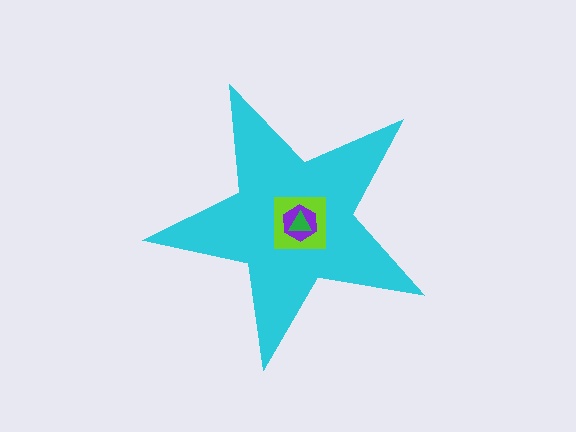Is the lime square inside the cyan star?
Yes.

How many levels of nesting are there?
4.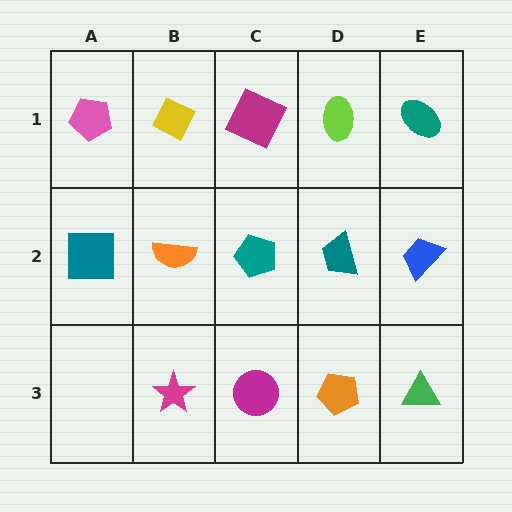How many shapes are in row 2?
5 shapes.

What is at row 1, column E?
A teal ellipse.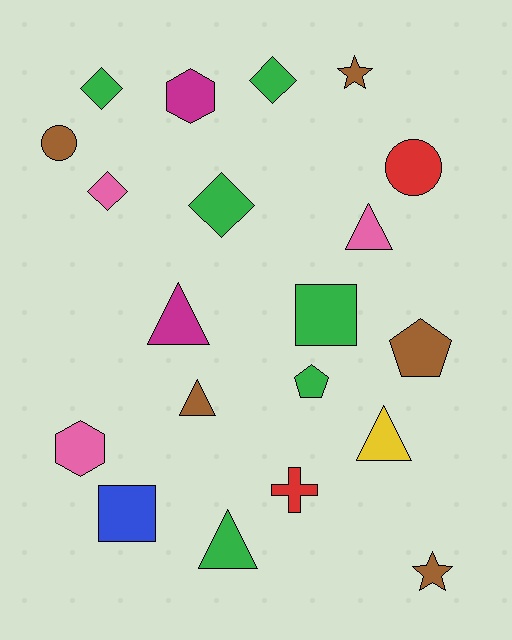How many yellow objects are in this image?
There is 1 yellow object.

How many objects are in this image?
There are 20 objects.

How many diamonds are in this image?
There are 4 diamonds.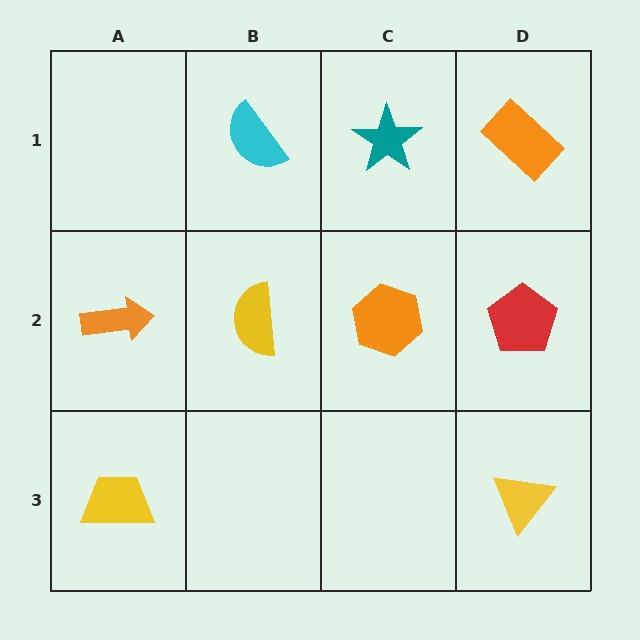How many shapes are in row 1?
3 shapes.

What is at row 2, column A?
An orange arrow.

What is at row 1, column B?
A cyan semicircle.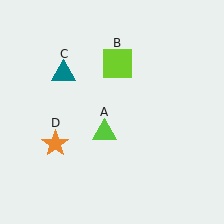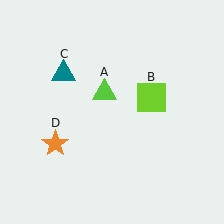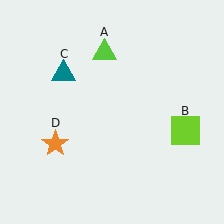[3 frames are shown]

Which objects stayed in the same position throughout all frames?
Teal triangle (object C) and orange star (object D) remained stationary.